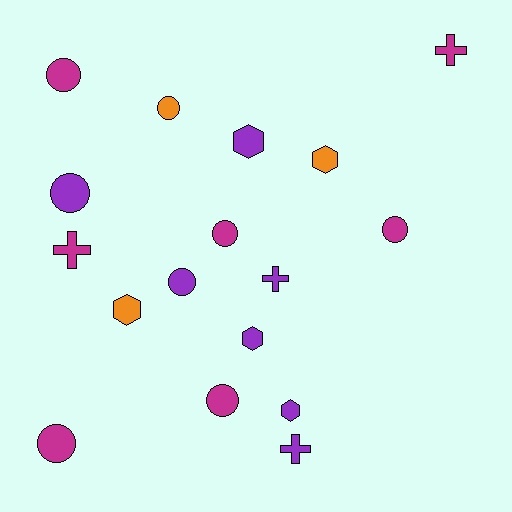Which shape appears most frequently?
Circle, with 8 objects.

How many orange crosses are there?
There are no orange crosses.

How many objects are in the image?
There are 17 objects.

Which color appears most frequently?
Purple, with 7 objects.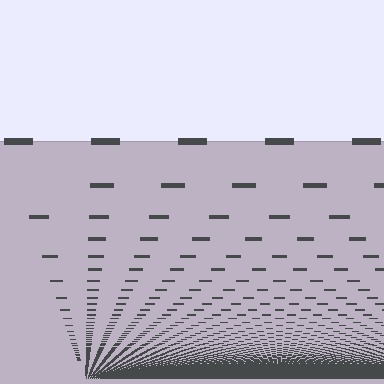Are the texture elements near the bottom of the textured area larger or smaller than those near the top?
Smaller. The gradient is inverted — elements near the bottom are smaller and denser.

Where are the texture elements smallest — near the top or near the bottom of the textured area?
Near the bottom.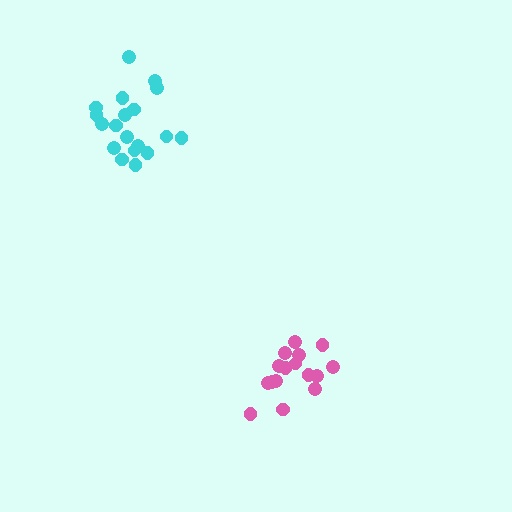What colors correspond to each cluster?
The clusters are colored: pink, cyan.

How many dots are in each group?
Group 1: 16 dots, Group 2: 19 dots (35 total).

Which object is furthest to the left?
The cyan cluster is leftmost.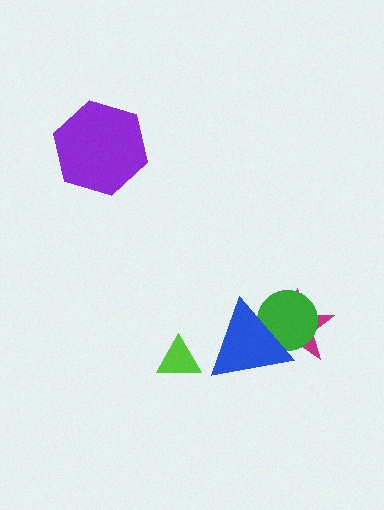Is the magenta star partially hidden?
Yes, it is partially covered by another shape.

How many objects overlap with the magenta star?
2 objects overlap with the magenta star.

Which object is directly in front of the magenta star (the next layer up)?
The green circle is directly in front of the magenta star.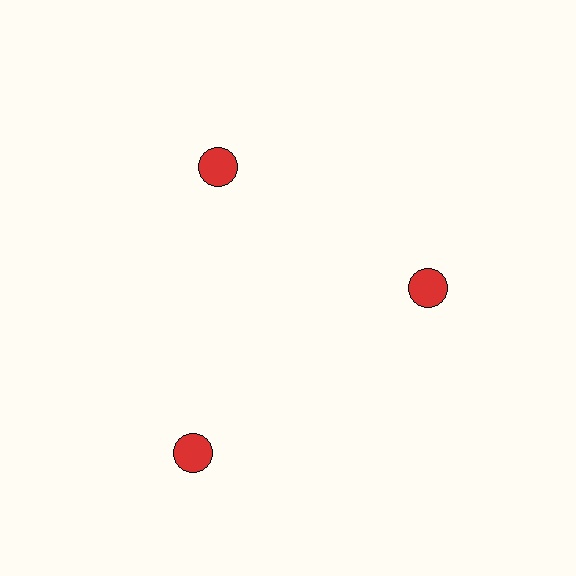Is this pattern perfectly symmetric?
No. The 3 red circles are arranged in a ring, but one element near the 7 o'clock position is pushed outward from the center, breaking the 3-fold rotational symmetry.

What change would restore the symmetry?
The symmetry would be restored by moving it inward, back onto the ring so that all 3 circles sit at equal angles and equal distance from the center.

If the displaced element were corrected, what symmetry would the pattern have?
It would have 3-fold rotational symmetry — the pattern would map onto itself every 120 degrees.